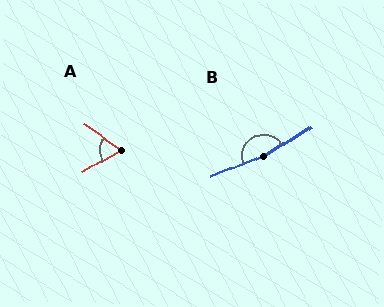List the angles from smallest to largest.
A (65°), B (170°).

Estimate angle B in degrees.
Approximately 170 degrees.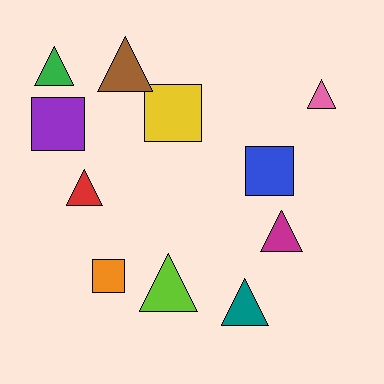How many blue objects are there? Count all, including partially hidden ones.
There is 1 blue object.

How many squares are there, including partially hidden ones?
There are 4 squares.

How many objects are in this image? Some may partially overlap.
There are 11 objects.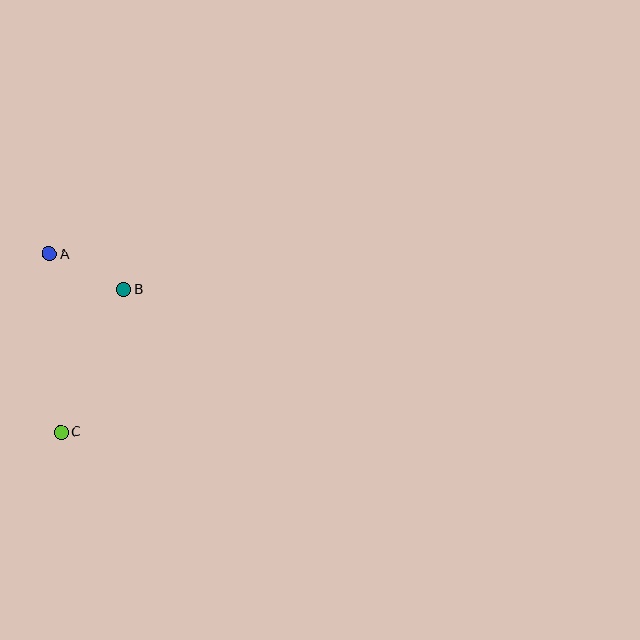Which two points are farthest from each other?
Points A and C are farthest from each other.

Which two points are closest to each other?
Points A and B are closest to each other.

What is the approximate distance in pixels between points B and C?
The distance between B and C is approximately 156 pixels.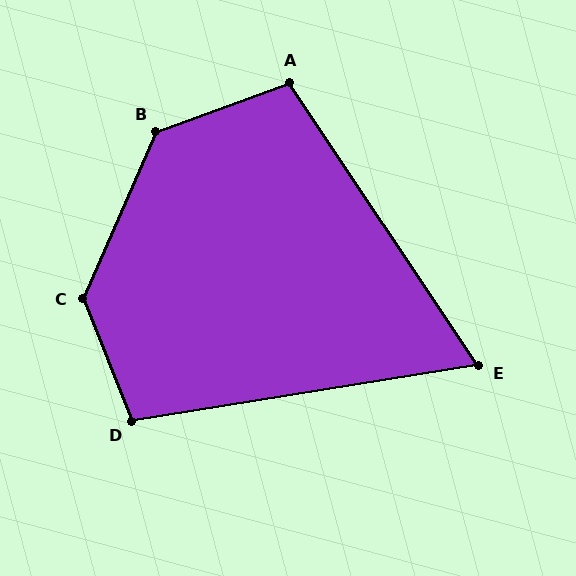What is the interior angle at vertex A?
Approximately 104 degrees (obtuse).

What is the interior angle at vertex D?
Approximately 103 degrees (obtuse).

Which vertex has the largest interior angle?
C, at approximately 135 degrees.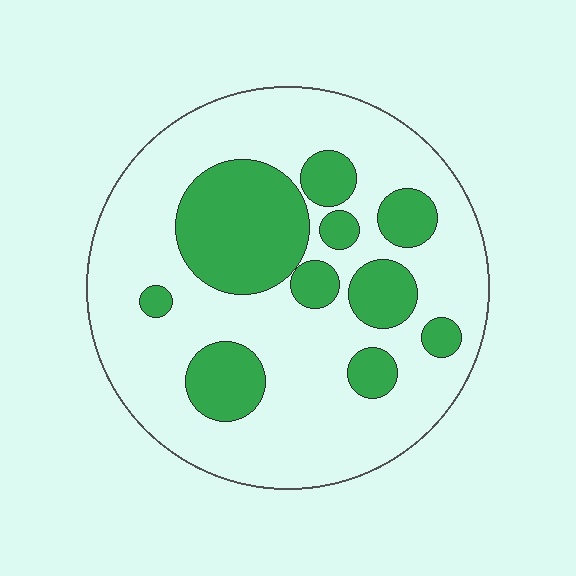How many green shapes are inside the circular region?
10.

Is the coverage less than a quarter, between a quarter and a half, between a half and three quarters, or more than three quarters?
Between a quarter and a half.